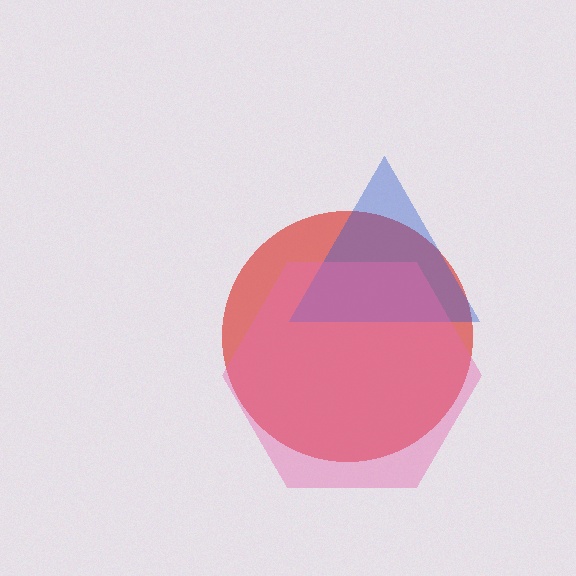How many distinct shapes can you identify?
There are 3 distinct shapes: a red circle, a blue triangle, a pink hexagon.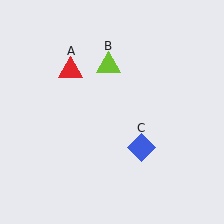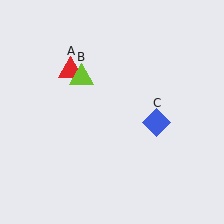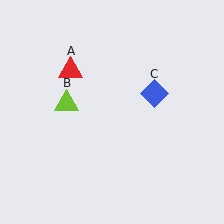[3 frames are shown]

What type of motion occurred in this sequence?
The lime triangle (object B), blue diamond (object C) rotated counterclockwise around the center of the scene.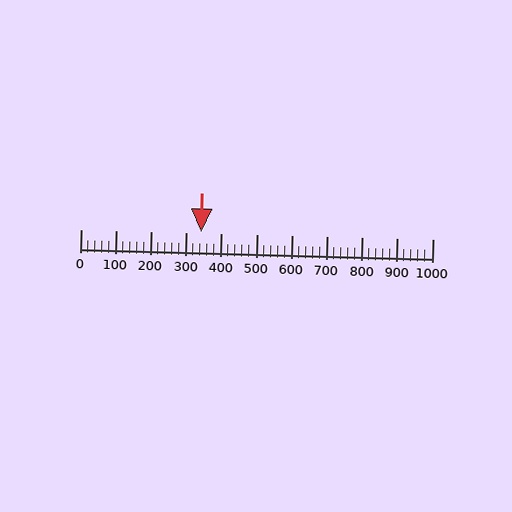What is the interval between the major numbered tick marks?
The major tick marks are spaced 100 units apart.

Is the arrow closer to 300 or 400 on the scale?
The arrow is closer to 300.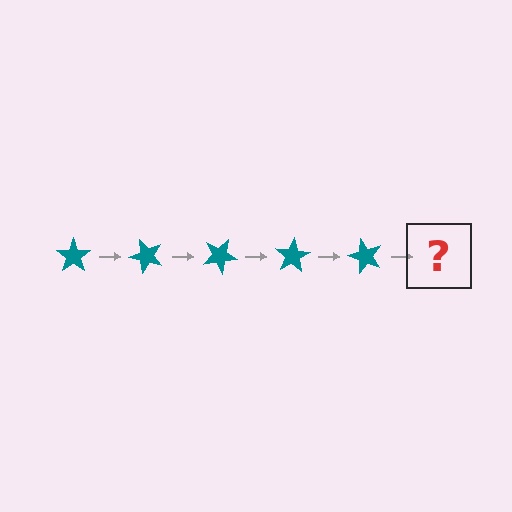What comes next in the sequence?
The next element should be a teal star rotated 250 degrees.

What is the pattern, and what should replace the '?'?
The pattern is that the star rotates 50 degrees each step. The '?' should be a teal star rotated 250 degrees.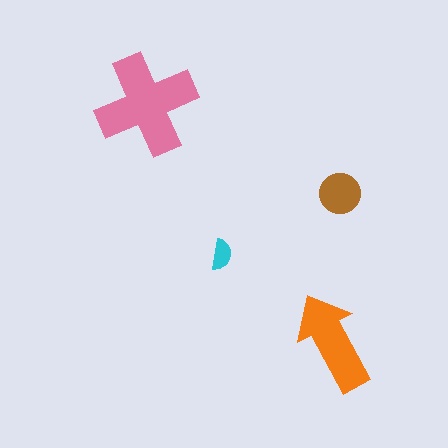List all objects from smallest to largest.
The cyan semicircle, the brown circle, the orange arrow, the pink cross.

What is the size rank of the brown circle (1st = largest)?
3rd.